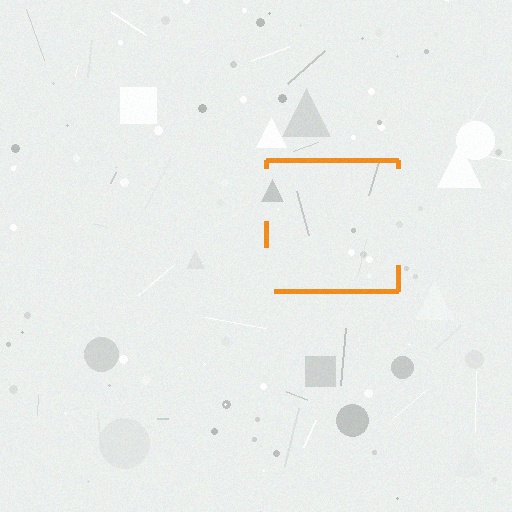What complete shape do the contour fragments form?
The contour fragments form a square.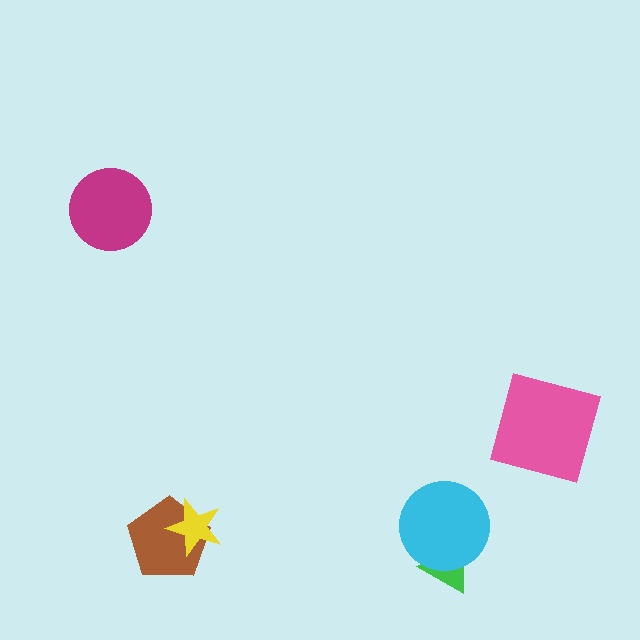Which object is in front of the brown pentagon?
The yellow star is in front of the brown pentagon.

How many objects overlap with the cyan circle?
1 object overlaps with the cyan circle.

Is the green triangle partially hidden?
Yes, it is partially covered by another shape.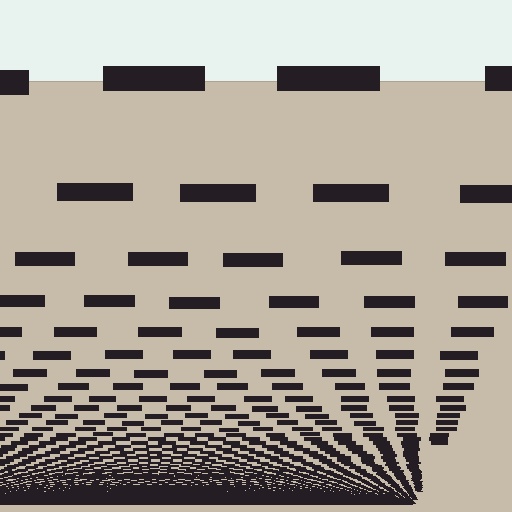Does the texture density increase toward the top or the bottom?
Density increases toward the bottom.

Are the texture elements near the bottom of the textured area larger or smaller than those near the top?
Smaller. The gradient is inverted — elements near the bottom are smaller and denser.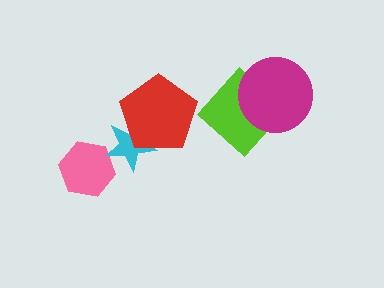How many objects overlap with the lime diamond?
1 object overlaps with the lime diamond.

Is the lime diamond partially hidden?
Yes, it is partially covered by another shape.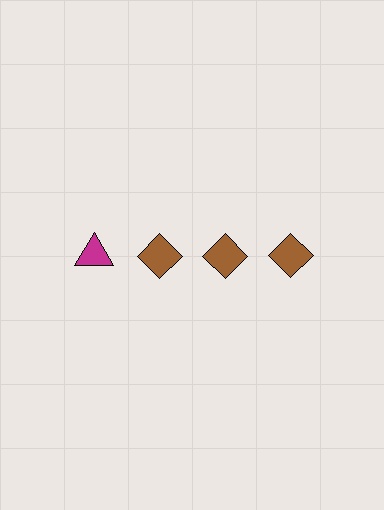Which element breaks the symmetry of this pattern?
The magenta triangle in the top row, leftmost column breaks the symmetry. All other shapes are brown diamonds.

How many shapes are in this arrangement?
There are 4 shapes arranged in a grid pattern.